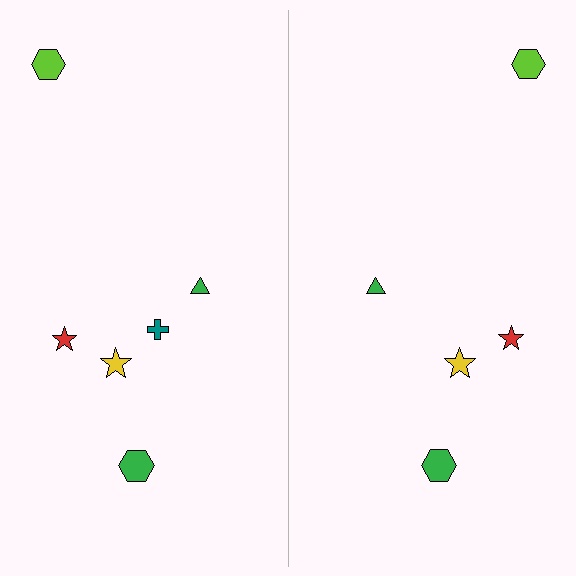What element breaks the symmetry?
A teal cross is missing from the right side.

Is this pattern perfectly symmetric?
No, the pattern is not perfectly symmetric. A teal cross is missing from the right side.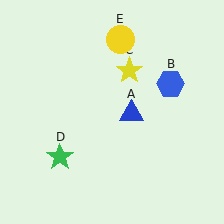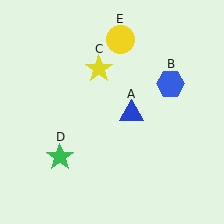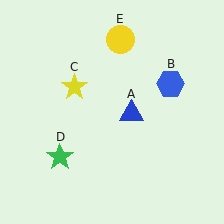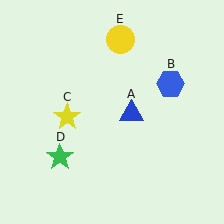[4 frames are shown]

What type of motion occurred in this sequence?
The yellow star (object C) rotated counterclockwise around the center of the scene.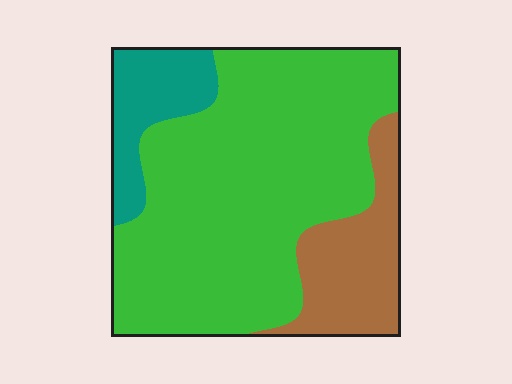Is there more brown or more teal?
Brown.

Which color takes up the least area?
Teal, at roughly 15%.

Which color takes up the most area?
Green, at roughly 70%.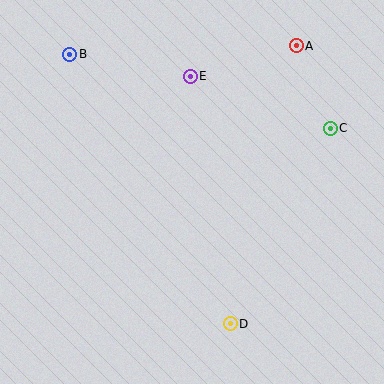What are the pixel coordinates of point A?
Point A is at (296, 46).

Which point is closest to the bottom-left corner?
Point D is closest to the bottom-left corner.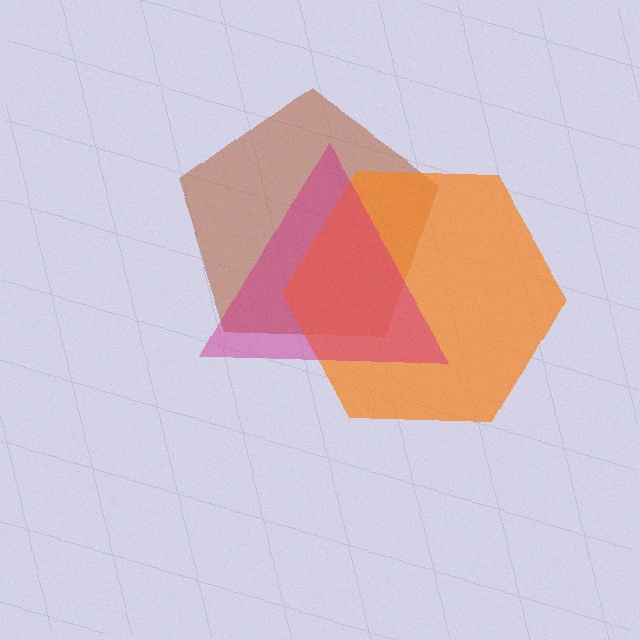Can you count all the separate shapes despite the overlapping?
Yes, there are 3 separate shapes.